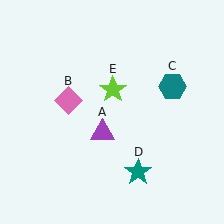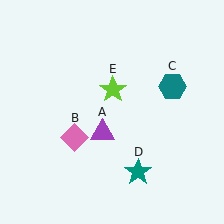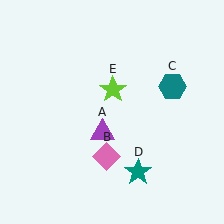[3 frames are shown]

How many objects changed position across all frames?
1 object changed position: pink diamond (object B).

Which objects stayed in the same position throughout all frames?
Purple triangle (object A) and teal hexagon (object C) and teal star (object D) and lime star (object E) remained stationary.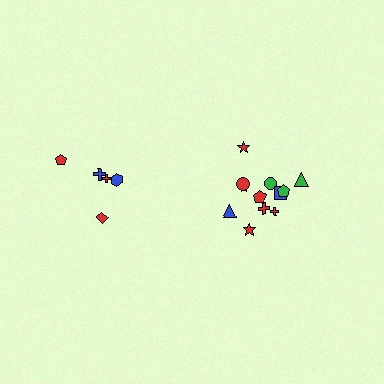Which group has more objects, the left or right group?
The right group.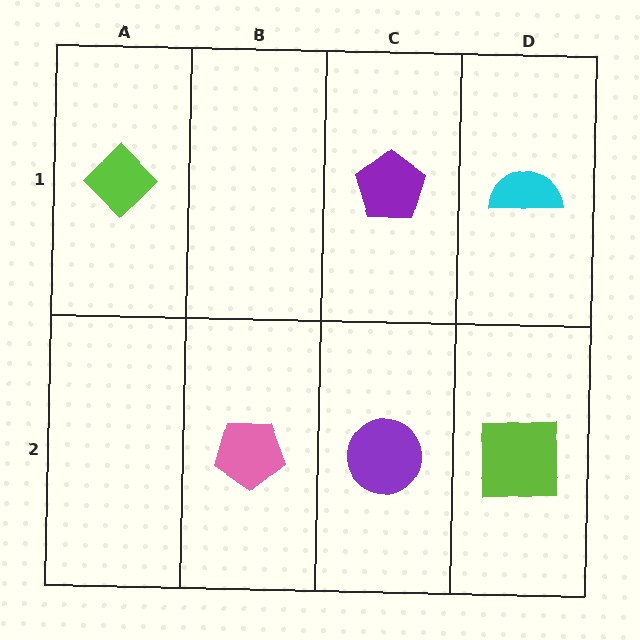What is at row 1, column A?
A lime diamond.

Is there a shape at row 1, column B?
No, that cell is empty.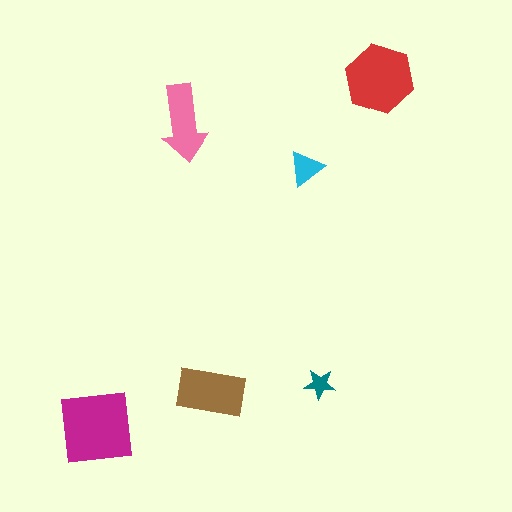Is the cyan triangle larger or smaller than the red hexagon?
Smaller.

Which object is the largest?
The magenta square.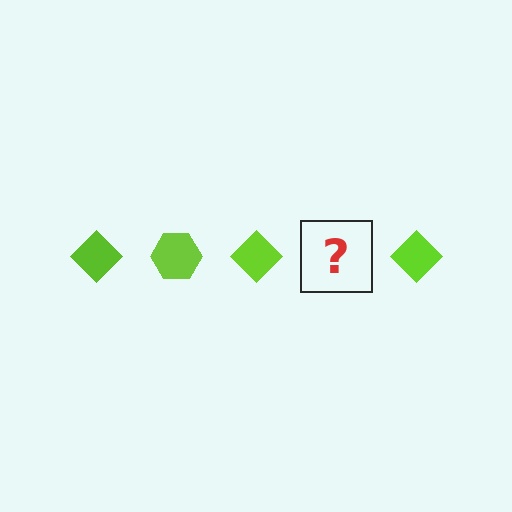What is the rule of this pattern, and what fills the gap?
The rule is that the pattern cycles through diamond, hexagon shapes in lime. The gap should be filled with a lime hexagon.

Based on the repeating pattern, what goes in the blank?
The blank should be a lime hexagon.